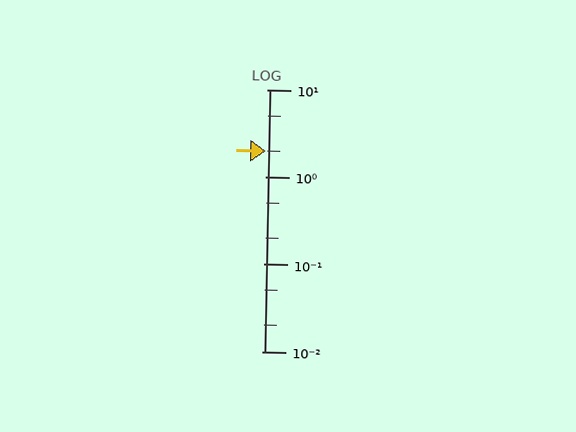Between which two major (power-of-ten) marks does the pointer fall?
The pointer is between 1 and 10.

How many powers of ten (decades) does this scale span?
The scale spans 3 decades, from 0.01 to 10.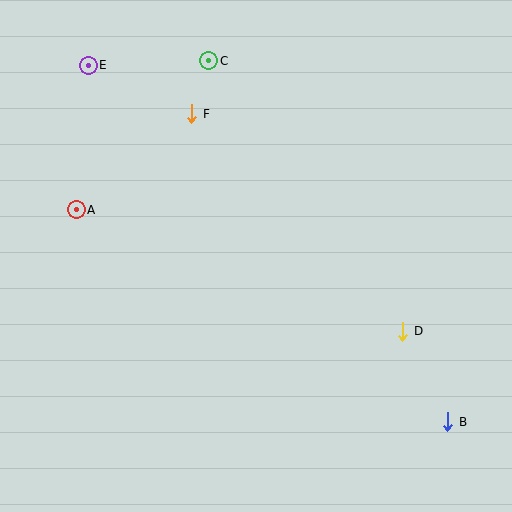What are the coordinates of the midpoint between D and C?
The midpoint between D and C is at (306, 196).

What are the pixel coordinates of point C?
Point C is at (209, 61).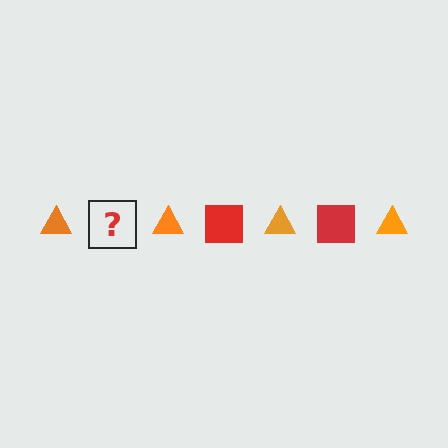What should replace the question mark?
The question mark should be replaced with a red square.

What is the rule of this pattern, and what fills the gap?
The rule is that the pattern alternates between orange triangle and red square. The gap should be filled with a red square.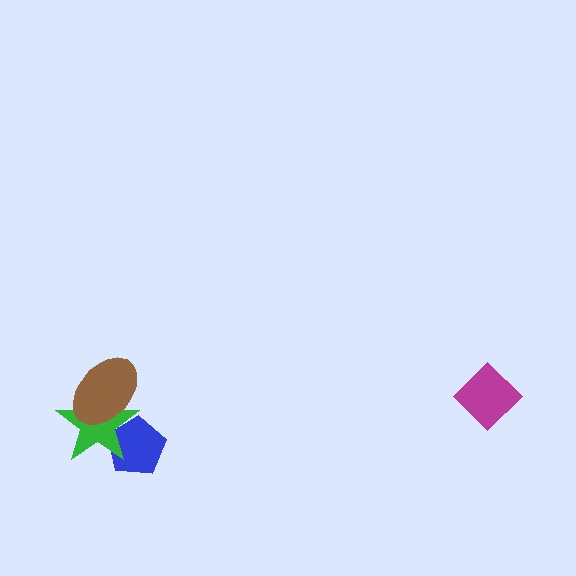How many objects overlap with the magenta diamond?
0 objects overlap with the magenta diamond.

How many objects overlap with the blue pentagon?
1 object overlaps with the blue pentagon.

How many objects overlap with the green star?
2 objects overlap with the green star.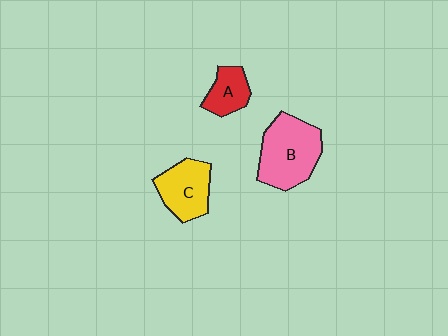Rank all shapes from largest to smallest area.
From largest to smallest: B (pink), C (yellow), A (red).